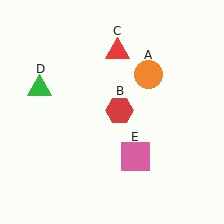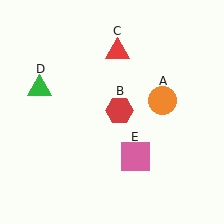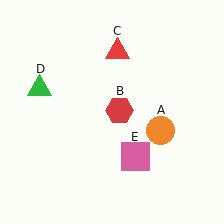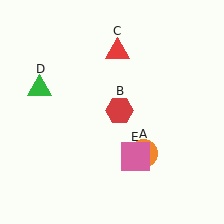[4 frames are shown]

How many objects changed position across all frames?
1 object changed position: orange circle (object A).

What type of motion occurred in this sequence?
The orange circle (object A) rotated clockwise around the center of the scene.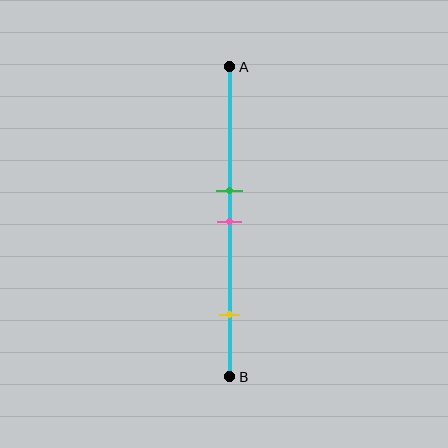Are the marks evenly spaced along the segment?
No, the marks are not evenly spaced.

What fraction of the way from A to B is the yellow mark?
The yellow mark is approximately 80% (0.8) of the way from A to B.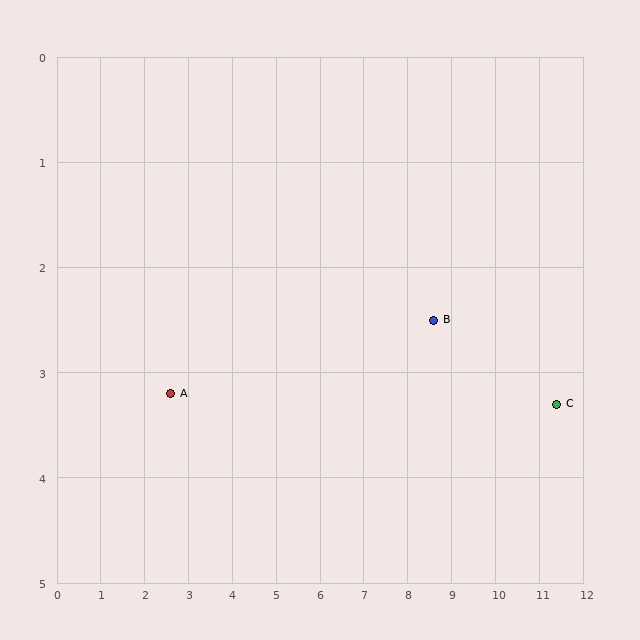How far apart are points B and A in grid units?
Points B and A are about 6.0 grid units apart.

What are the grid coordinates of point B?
Point B is at approximately (8.6, 2.5).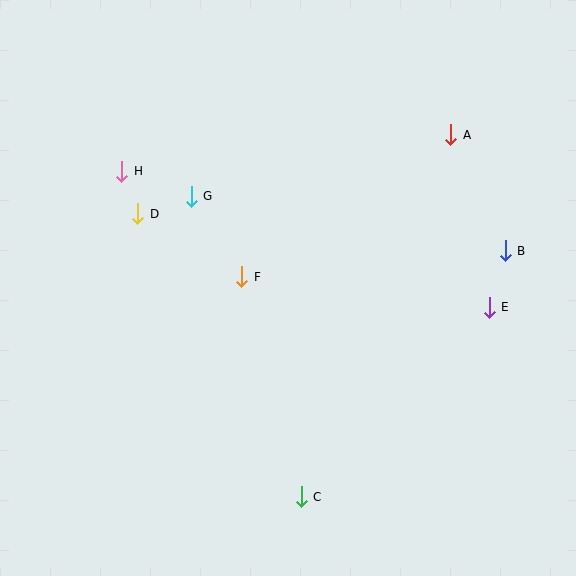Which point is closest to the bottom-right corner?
Point E is closest to the bottom-right corner.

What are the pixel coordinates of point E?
Point E is at (489, 308).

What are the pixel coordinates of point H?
Point H is at (122, 171).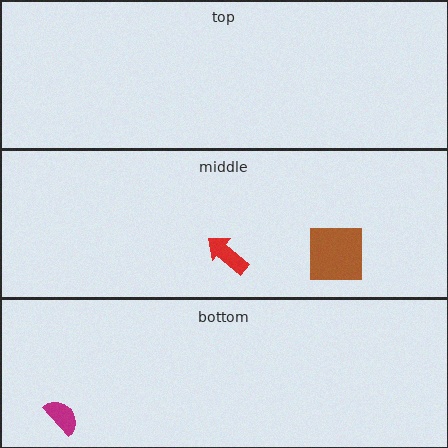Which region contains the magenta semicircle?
The bottom region.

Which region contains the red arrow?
The middle region.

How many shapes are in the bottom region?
1.